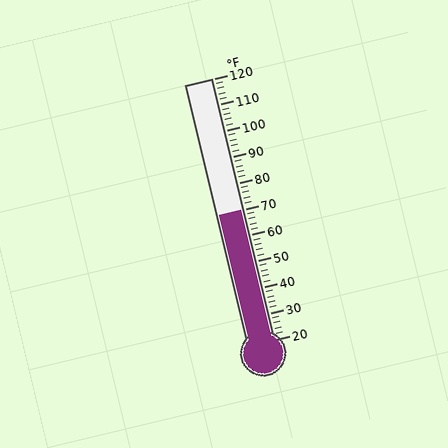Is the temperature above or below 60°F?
The temperature is above 60°F.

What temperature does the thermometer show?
The thermometer shows approximately 70°F.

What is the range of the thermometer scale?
The thermometer scale ranges from 20°F to 120°F.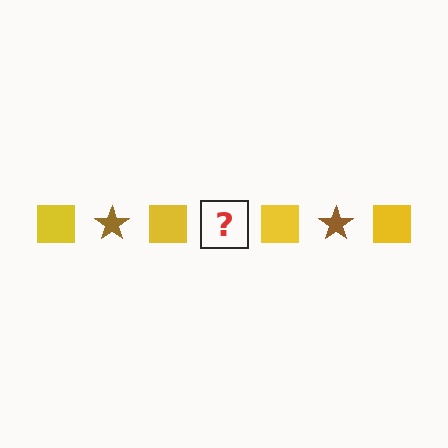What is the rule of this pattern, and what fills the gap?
The rule is that the pattern alternates between yellow square and brown star. The gap should be filled with a brown star.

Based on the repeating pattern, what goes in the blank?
The blank should be a brown star.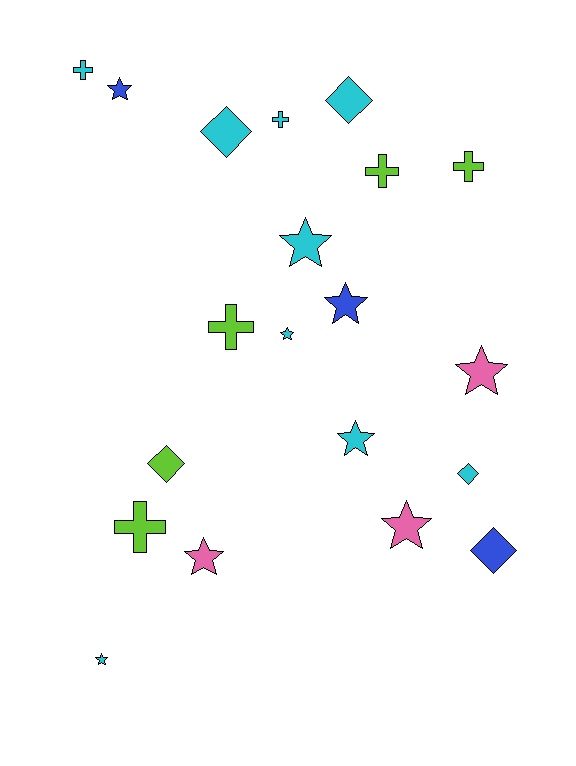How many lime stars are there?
There are no lime stars.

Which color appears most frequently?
Cyan, with 9 objects.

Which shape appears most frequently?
Star, with 9 objects.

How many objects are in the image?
There are 20 objects.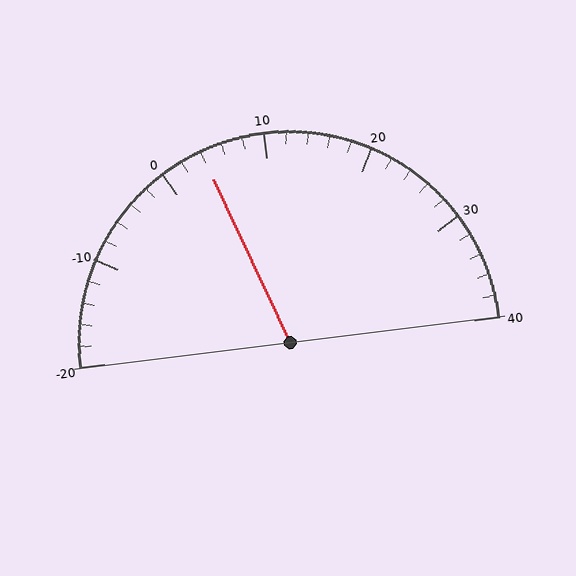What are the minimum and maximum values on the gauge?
The gauge ranges from -20 to 40.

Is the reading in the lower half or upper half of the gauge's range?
The reading is in the lower half of the range (-20 to 40).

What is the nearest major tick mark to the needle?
The nearest major tick mark is 0.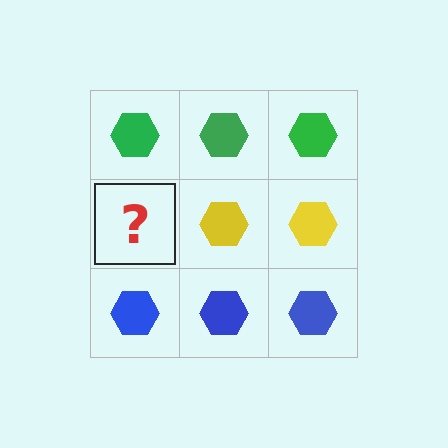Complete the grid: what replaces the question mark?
The question mark should be replaced with a yellow hexagon.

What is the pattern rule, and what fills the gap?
The rule is that each row has a consistent color. The gap should be filled with a yellow hexagon.